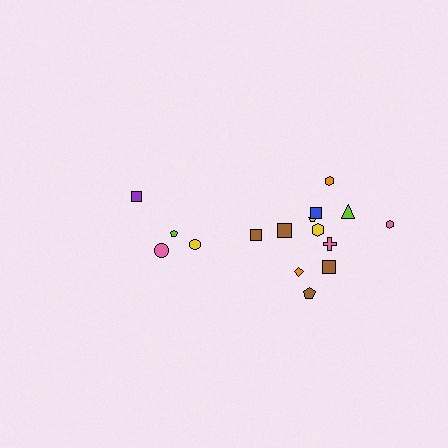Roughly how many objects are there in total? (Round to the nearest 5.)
Roughly 15 objects in total.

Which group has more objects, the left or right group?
The right group.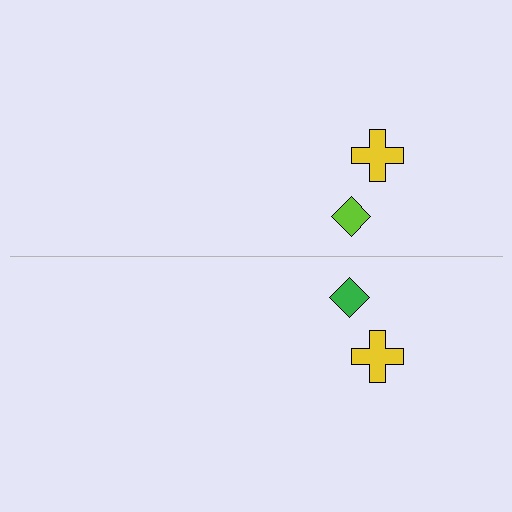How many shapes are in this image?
There are 4 shapes in this image.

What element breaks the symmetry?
The green diamond on the bottom side breaks the symmetry — its mirror counterpart is lime.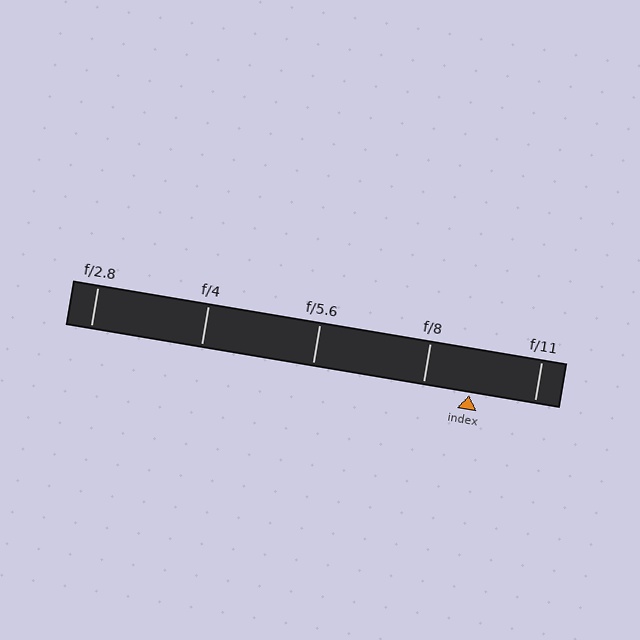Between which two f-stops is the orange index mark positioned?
The index mark is between f/8 and f/11.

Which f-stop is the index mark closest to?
The index mark is closest to f/8.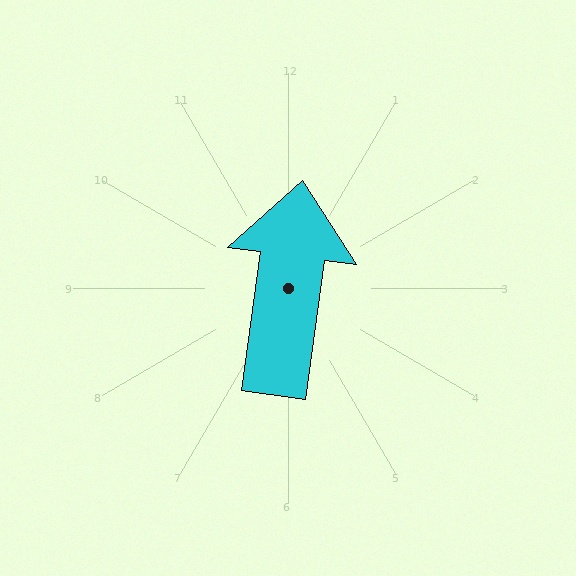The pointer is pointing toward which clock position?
Roughly 12 o'clock.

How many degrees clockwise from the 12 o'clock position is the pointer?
Approximately 8 degrees.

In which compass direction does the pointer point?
North.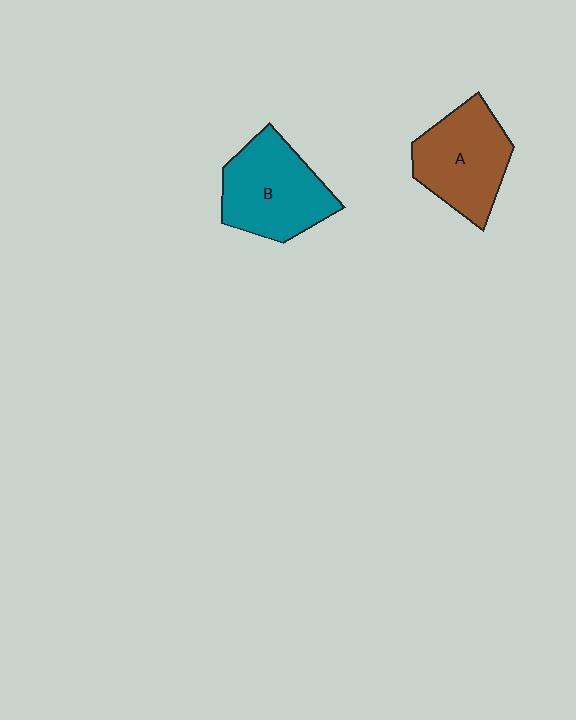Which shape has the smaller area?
Shape A (brown).